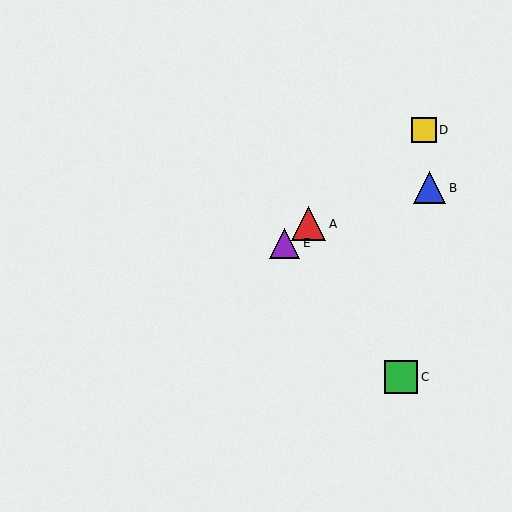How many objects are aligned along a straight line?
3 objects (A, D, E) are aligned along a straight line.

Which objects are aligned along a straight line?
Objects A, D, E are aligned along a straight line.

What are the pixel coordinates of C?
Object C is at (401, 377).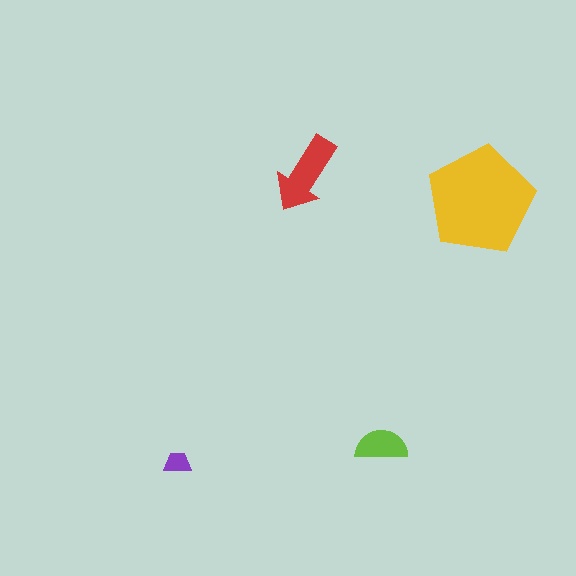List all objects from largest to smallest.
The yellow pentagon, the red arrow, the lime semicircle, the purple trapezoid.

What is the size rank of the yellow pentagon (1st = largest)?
1st.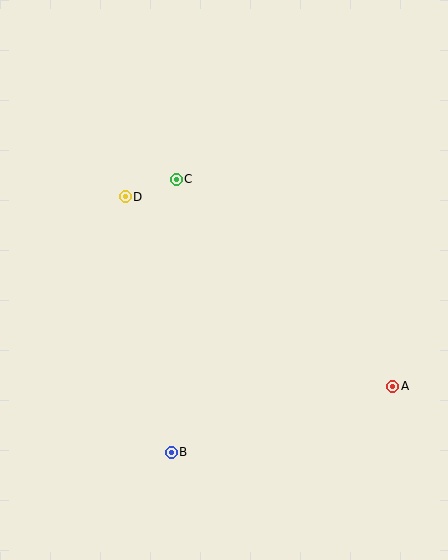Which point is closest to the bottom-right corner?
Point A is closest to the bottom-right corner.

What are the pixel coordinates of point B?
Point B is at (171, 452).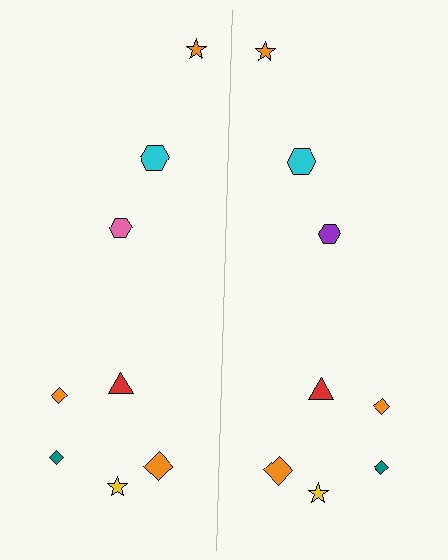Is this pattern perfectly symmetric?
No, the pattern is not perfectly symmetric. The purple hexagon on the right side breaks the symmetry — its mirror counterpart is pink.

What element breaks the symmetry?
The purple hexagon on the right side breaks the symmetry — its mirror counterpart is pink.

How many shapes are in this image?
There are 16 shapes in this image.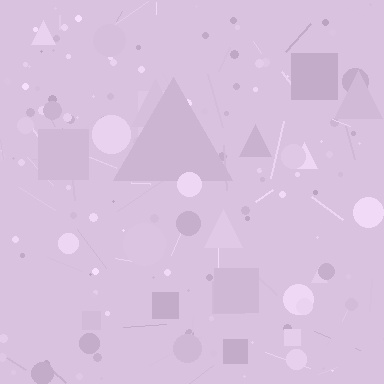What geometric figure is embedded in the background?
A triangle is embedded in the background.